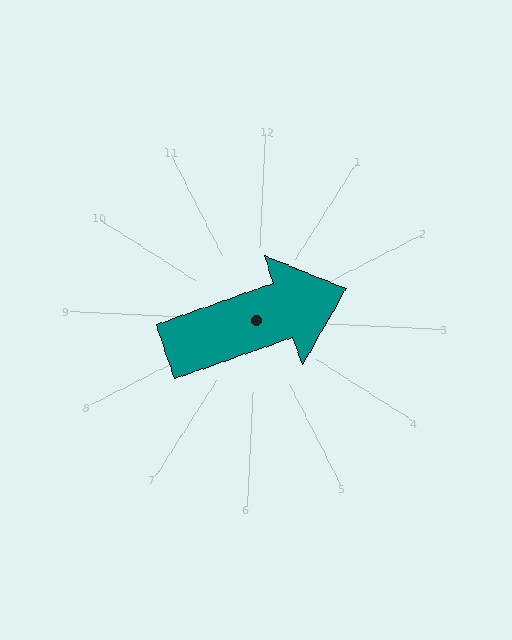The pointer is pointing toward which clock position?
Roughly 2 o'clock.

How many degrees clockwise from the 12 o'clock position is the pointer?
Approximately 68 degrees.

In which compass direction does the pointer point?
East.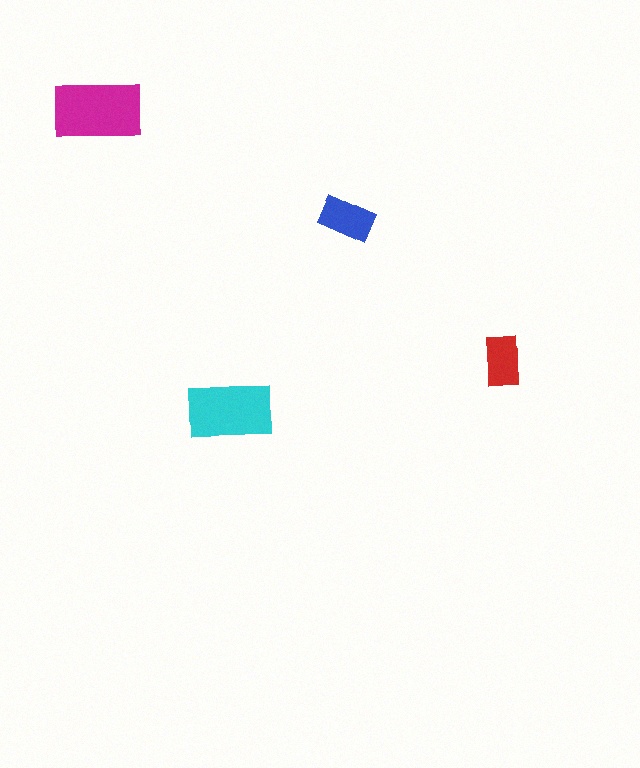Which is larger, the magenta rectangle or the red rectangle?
The magenta one.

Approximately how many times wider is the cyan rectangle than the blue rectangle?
About 1.5 times wider.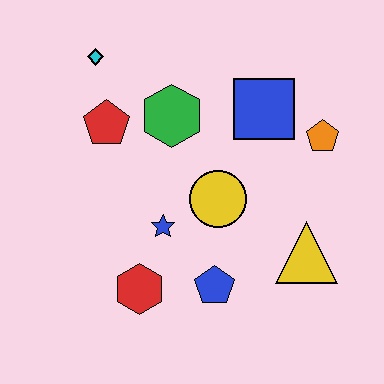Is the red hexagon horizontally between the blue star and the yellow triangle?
No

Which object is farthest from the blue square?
The red hexagon is farthest from the blue square.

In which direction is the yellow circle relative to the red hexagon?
The yellow circle is above the red hexagon.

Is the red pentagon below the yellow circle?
No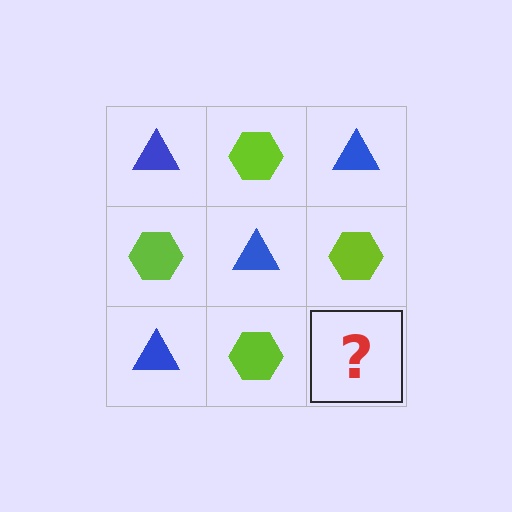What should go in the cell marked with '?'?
The missing cell should contain a blue triangle.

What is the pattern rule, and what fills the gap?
The rule is that it alternates blue triangle and lime hexagon in a checkerboard pattern. The gap should be filled with a blue triangle.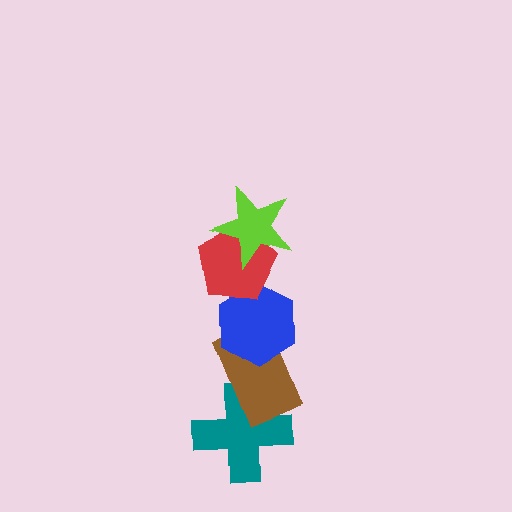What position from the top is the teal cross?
The teal cross is 5th from the top.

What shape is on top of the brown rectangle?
The blue hexagon is on top of the brown rectangle.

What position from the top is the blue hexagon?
The blue hexagon is 3rd from the top.